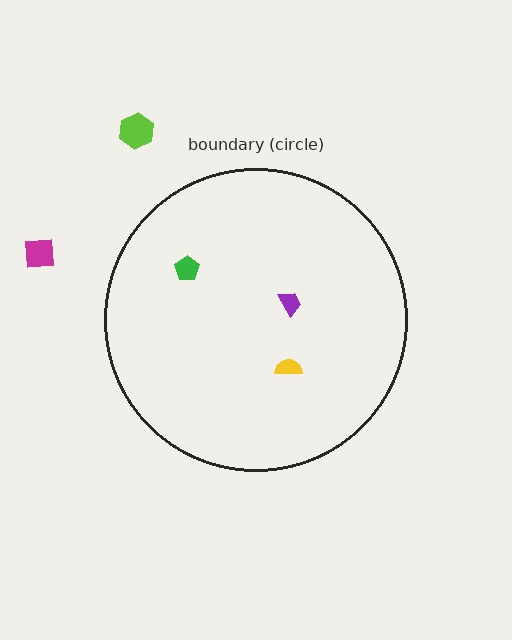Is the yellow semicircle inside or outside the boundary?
Inside.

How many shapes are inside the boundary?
3 inside, 2 outside.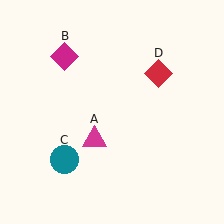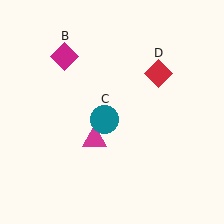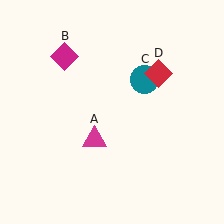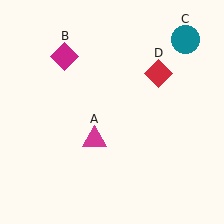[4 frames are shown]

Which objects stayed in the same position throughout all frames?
Magenta triangle (object A) and magenta diamond (object B) and red diamond (object D) remained stationary.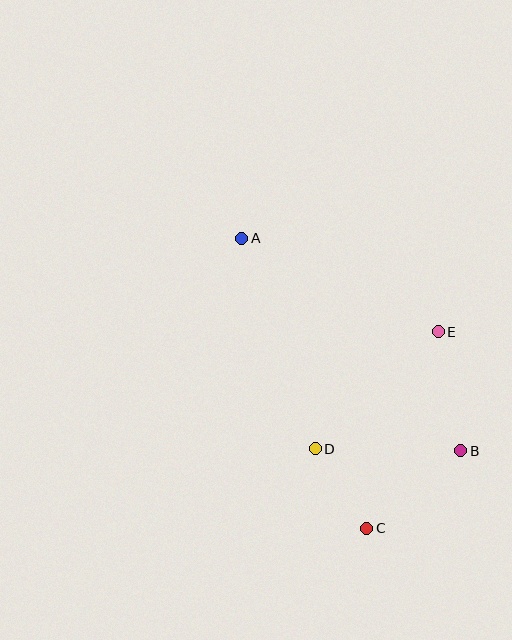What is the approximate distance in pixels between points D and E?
The distance between D and E is approximately 170 pixels.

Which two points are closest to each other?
Points C and D are closest to each other.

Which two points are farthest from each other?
Points A and C are farthest from each other.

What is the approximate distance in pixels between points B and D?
The distance between B and D is approximately 145 pixels.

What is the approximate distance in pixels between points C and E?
The distance between C and E is approximately 209 pixels.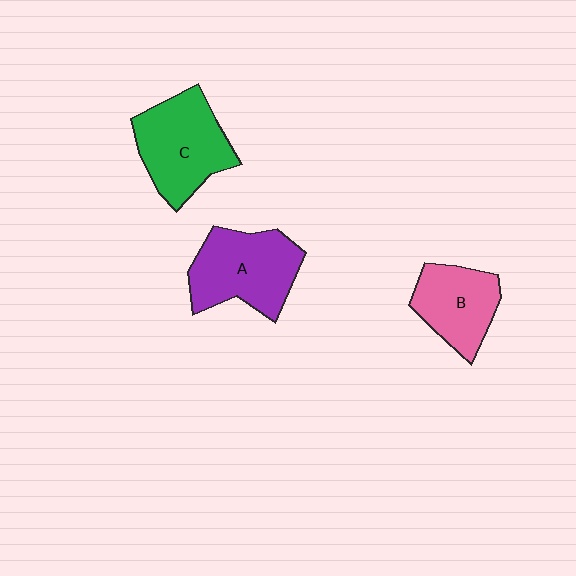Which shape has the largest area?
Shape A (purple).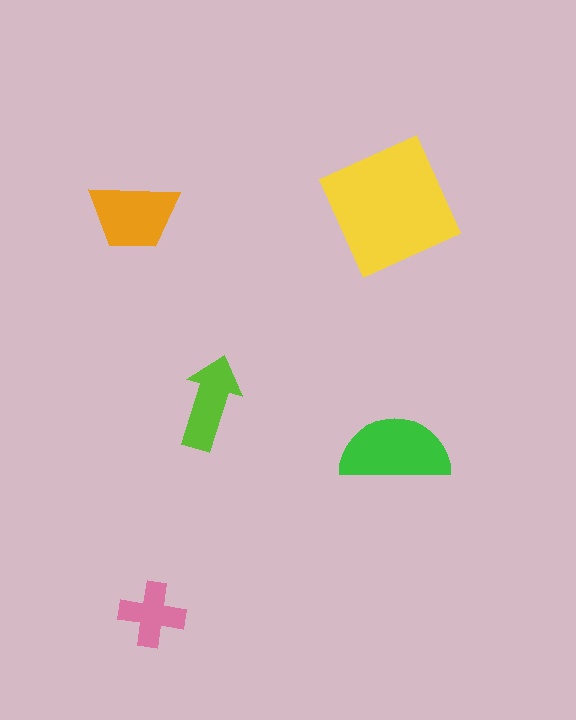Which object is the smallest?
The pink cross.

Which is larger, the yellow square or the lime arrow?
The yellow square.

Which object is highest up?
The yellow square is topmost.